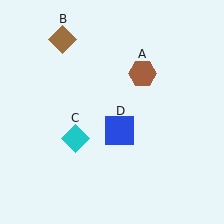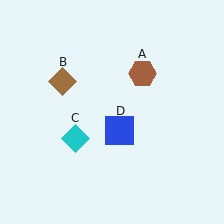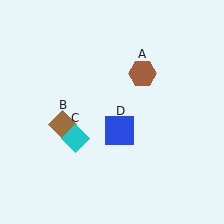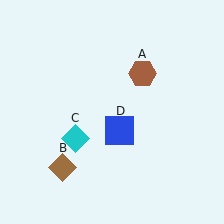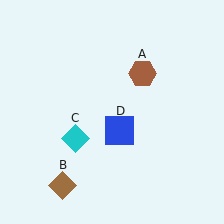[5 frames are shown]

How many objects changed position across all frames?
1 object changed position: brown diamond (object B).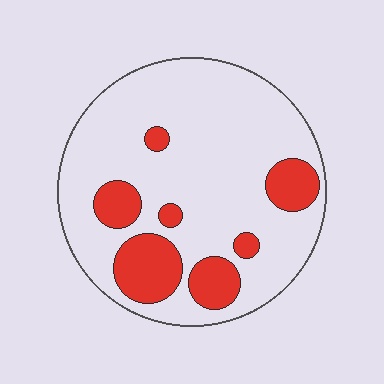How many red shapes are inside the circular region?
7.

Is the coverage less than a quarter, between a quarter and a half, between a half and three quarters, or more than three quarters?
Less than a quarter.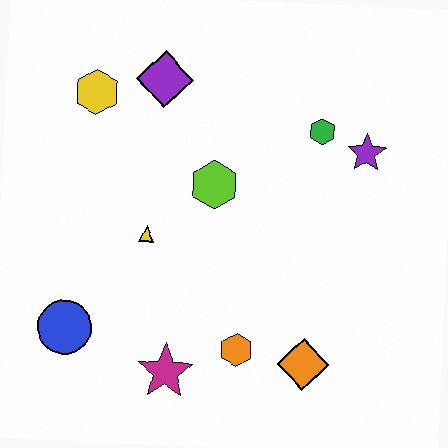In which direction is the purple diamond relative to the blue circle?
The purple diamond is above the blue circle.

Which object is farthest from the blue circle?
The purple star is farthest from the blue circle.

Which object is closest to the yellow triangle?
The lime hexagon is closest to the yellow triangle.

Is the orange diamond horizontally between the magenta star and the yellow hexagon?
No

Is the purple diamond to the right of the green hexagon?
No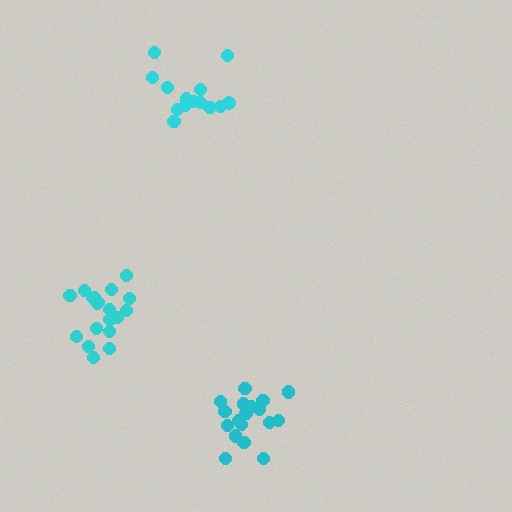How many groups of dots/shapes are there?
There are 3 groups.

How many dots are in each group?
Group 1: 14 dots, Group 2: 19 dots, Group 3: 19 dots (52 total).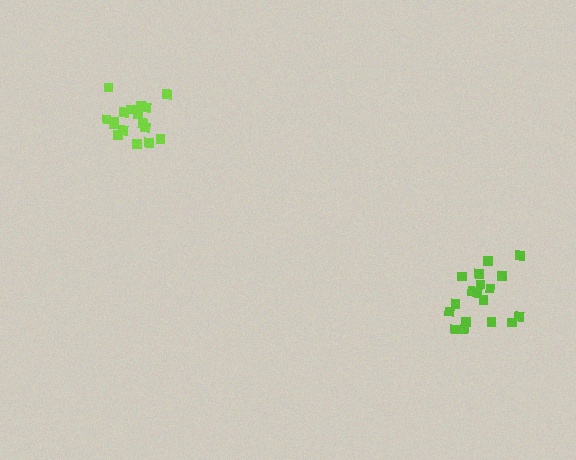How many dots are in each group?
Group 1: 18 dots, Group 2: 17 dots (35 total).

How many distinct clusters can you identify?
There are 2 distinct clusters.